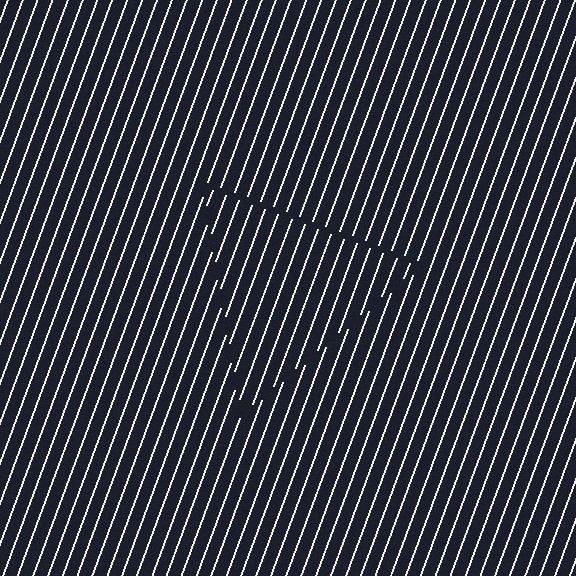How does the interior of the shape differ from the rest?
The interior of the shape contains the same grating, shifted by half a period — the contour is defined by the phase discontinuity where line-ends from the inner and outer gratings abut.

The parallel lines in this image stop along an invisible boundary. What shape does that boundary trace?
An illusory triangle. The interior of the shape contains the same grating, shifted by half a period — the contour is defined by the phase discontinuity where line-ends from the inner and outer gratings abut.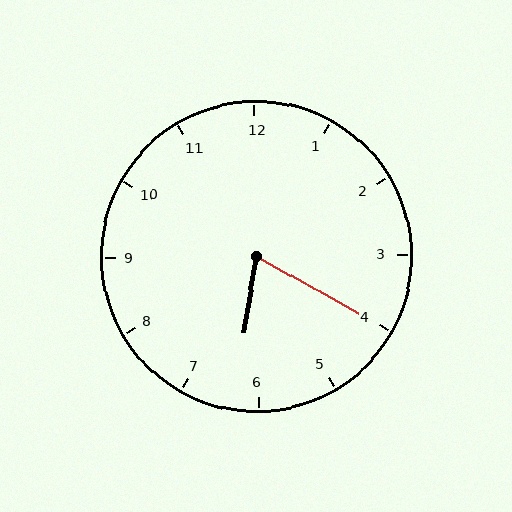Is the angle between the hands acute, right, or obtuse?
It is acute.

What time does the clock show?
6:20.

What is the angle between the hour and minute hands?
Approximately 70 degrees.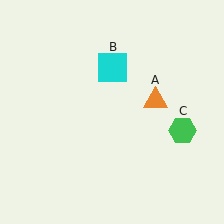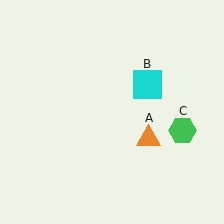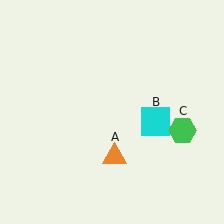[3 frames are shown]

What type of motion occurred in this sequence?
The orange triangle (object A), cyan square (object B) rotated clockwise around the center of the scene.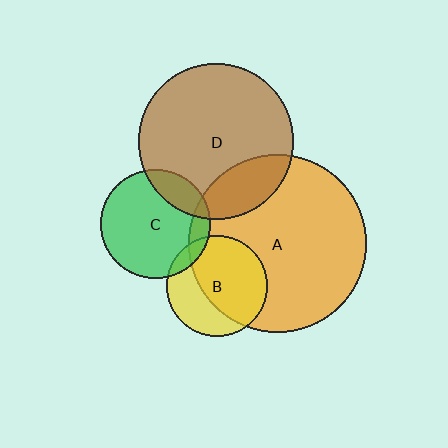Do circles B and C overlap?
Yes.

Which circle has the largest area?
Circle A (orange).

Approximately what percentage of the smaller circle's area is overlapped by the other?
Approximately 10%.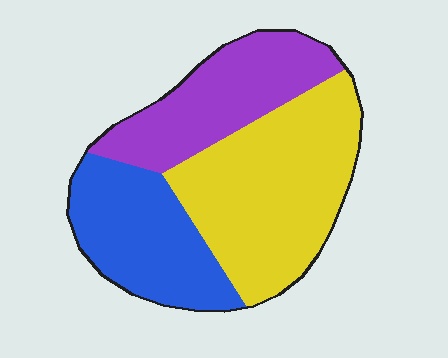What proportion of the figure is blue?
Blue covers about 30% of the figure.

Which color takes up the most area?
Yellow, at roughly 45%.